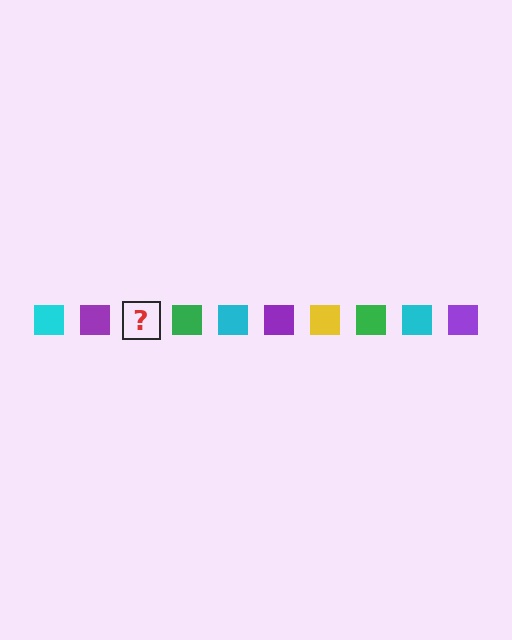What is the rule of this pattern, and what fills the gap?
The rule is that the pattern cycles through cyan, purple, yellow, green squares. The gap should be filled with a yellow square.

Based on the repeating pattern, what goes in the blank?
The blank should be a yellow square.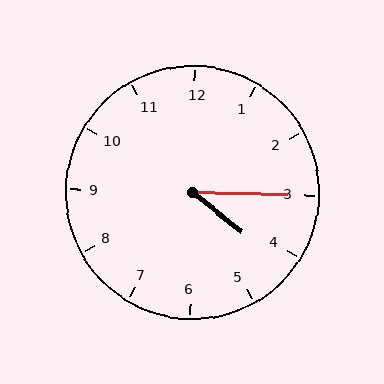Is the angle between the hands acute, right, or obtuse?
It is acute.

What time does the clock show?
4:15.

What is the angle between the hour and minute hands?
Approximately 38 degrees.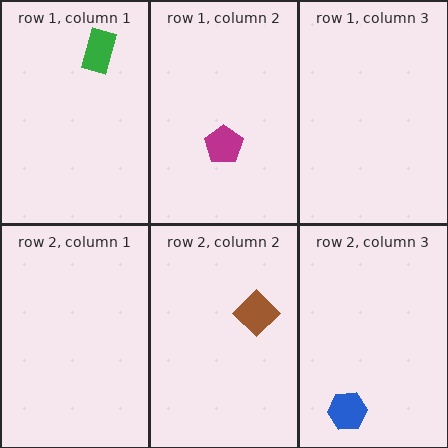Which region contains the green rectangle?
The row 1, column 1 region.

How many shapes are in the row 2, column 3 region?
1.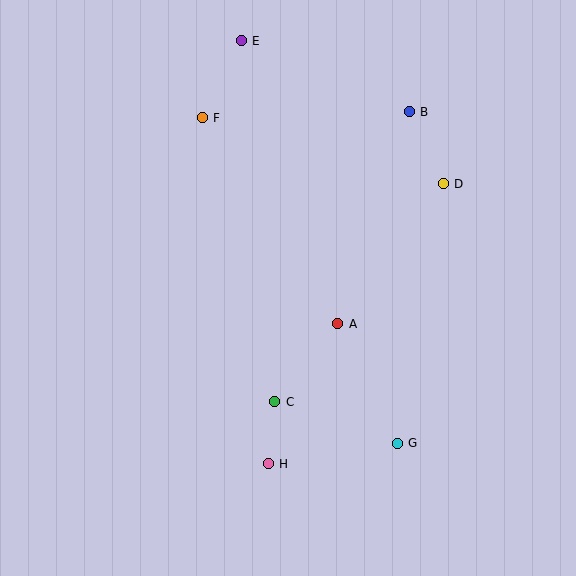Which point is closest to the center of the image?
Point A at (338, 324) is closest to the center.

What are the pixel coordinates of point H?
Point H is at (268, 464).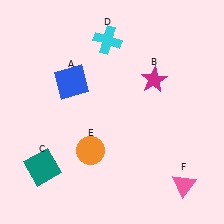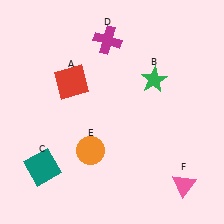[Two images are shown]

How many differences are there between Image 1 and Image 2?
There are 3 differences between the two images.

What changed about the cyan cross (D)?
In Image 1, D is cyan. In Image 2, it changed to magenta.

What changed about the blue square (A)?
In Image 1, A is blue. In Image 2, it changed to red.